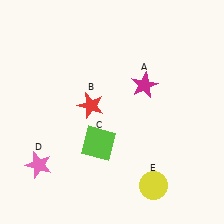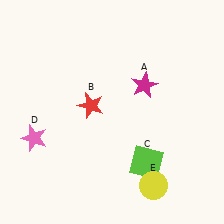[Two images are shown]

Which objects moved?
The objects that moved are: the lime square (C), the pink star (D).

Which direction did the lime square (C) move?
The lime square (C) moved right.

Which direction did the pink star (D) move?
The pink star (D) moved up.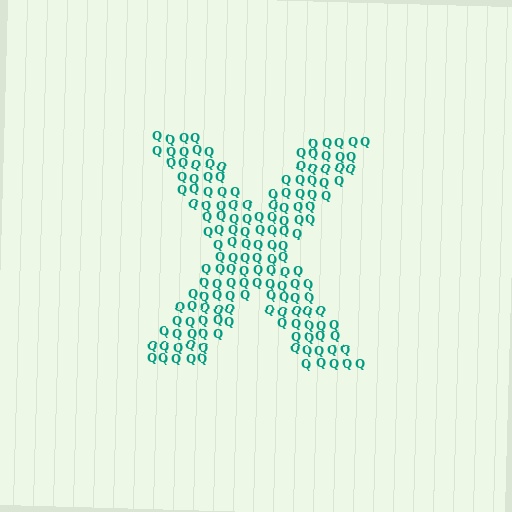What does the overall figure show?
The overall figure shows the letter X.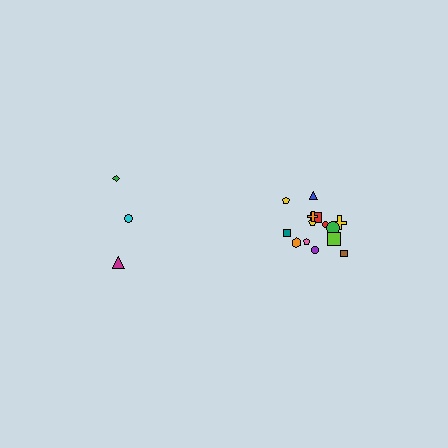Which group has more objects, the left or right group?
The right group.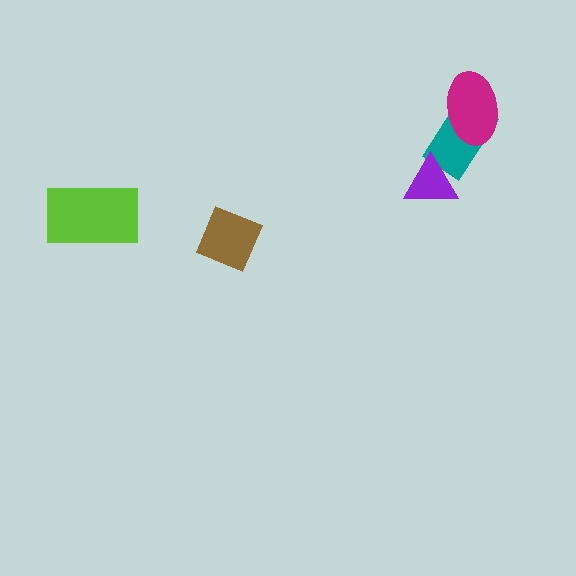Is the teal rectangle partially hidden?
Yes, it is partially covered by another shape.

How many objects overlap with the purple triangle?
1 object overlaps with the purple triangle.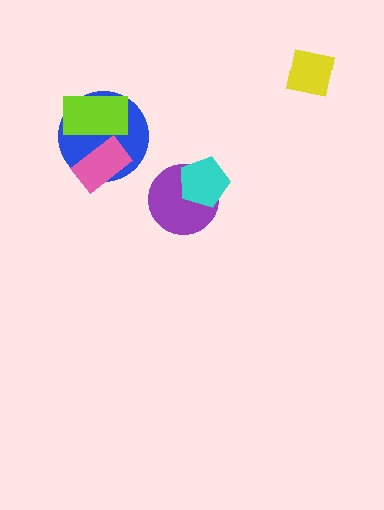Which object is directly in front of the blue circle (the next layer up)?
The lime rectangle is directly in front of the blue circle.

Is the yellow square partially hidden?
No, no other shape covers it.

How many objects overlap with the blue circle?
2 objects overlap with the blue circle.